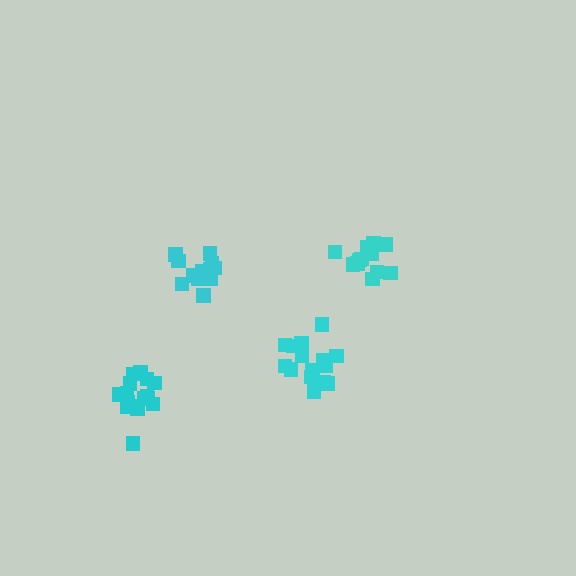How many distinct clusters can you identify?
There are 4 distinct clusters.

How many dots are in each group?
Group 1: 13 dots, Group 2: 16 dots, Group 3: 13 dots, Group 4: 16 dots (58 total).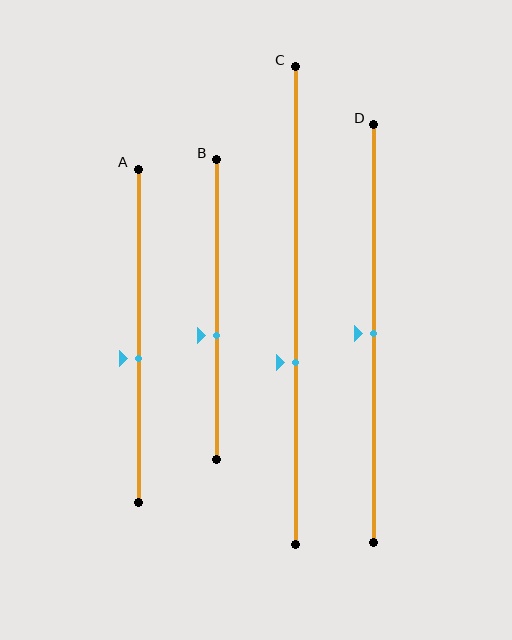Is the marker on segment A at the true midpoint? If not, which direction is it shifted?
No, the marker on segment A is shifted downward by about 7% of the segment length.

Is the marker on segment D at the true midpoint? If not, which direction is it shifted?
Yes, the marker on segment D is at the true midpoint.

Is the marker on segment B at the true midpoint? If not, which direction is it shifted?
No, the marker on segment B is shifted downward by about 9% of the segment length.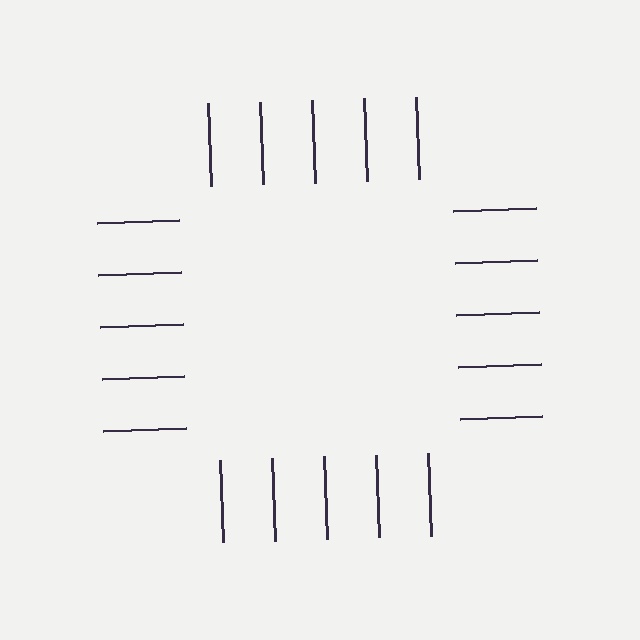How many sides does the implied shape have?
4 sides — the line-ends trace a square.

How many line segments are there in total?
20 — 5 along each of the 4 edges.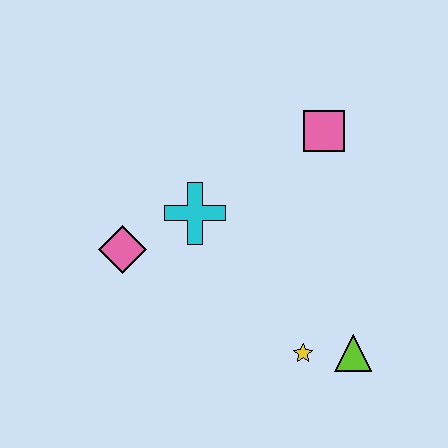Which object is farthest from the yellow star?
The pink square is farthest from the yellow star.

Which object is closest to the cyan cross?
The pink diamond is closest to the cyan cross.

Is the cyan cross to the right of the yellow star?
No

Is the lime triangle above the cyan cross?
No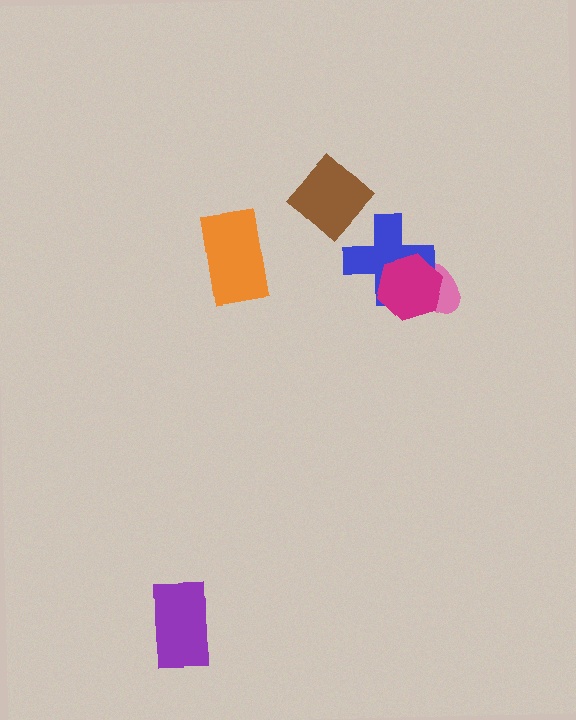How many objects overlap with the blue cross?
2 objects overlap with the blue cross.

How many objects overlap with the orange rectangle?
0 objects overlap with the orange rectangle.